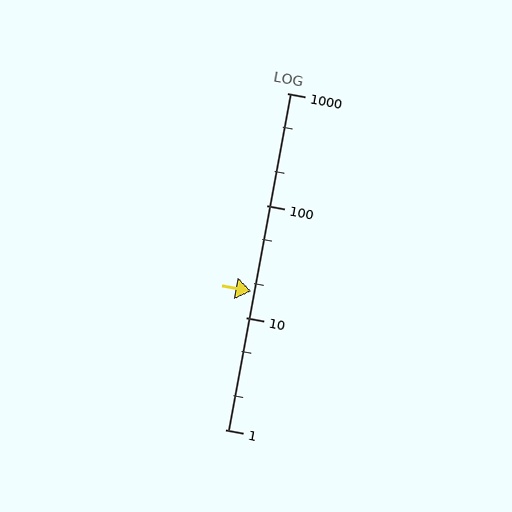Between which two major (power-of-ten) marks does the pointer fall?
The pointer is between 10 and 100.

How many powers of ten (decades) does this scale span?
The scale spans 3 decades, from 1 to 1000.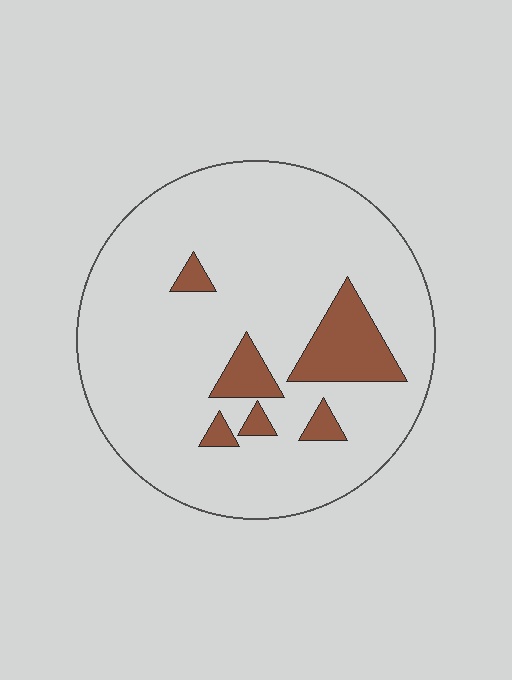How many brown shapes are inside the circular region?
6.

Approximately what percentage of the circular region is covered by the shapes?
Approximately 15%.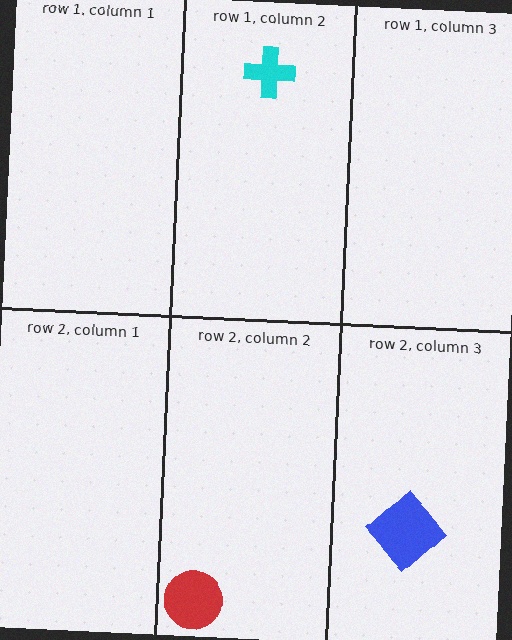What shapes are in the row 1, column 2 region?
The cyan cross.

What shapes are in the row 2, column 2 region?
The red circle.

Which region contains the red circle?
The row 2, column 2 region.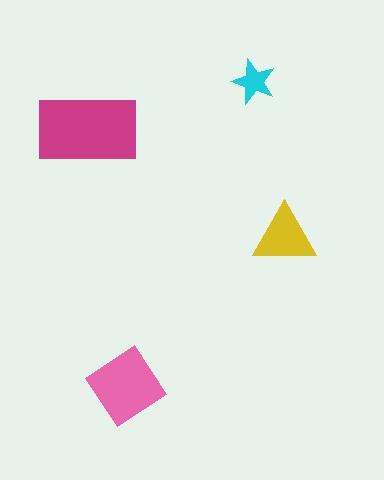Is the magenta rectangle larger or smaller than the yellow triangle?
Larger.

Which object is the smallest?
The cyan star.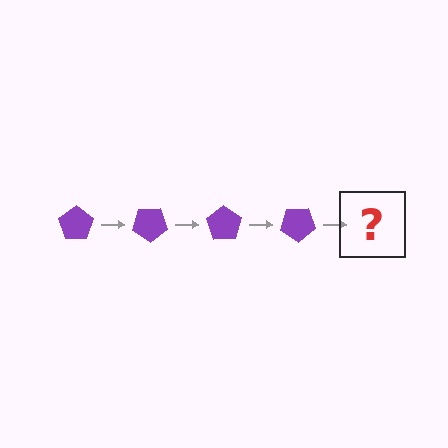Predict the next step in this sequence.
The next step is a purple pentagon rotated 140 degrees.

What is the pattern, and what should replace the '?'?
The pattern is that the pentagon rotates 35 degrees each step. The '?' should be a purple pentagon rotated 140 degrees.